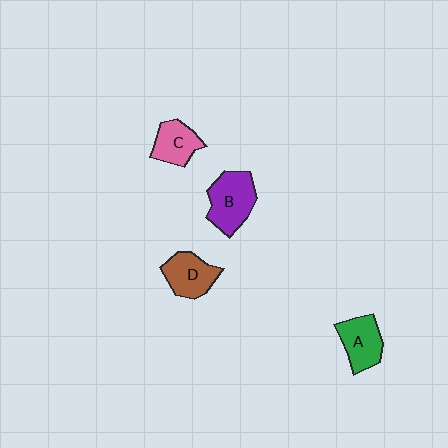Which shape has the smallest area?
Shape C (pink).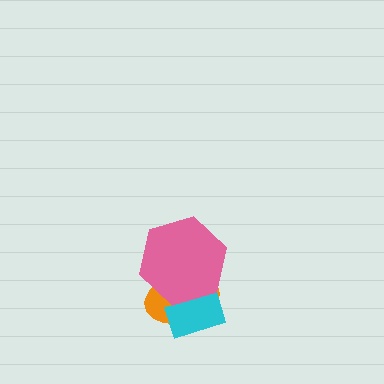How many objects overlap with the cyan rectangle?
2 objects overlap with the cyan rectangle.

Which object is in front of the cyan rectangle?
The pink hexagon is in front of the cyan rectangle.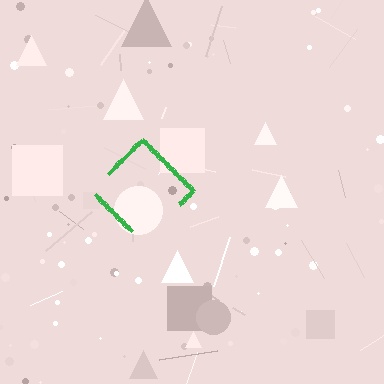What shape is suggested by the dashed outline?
The dashed outline suggests a diamond.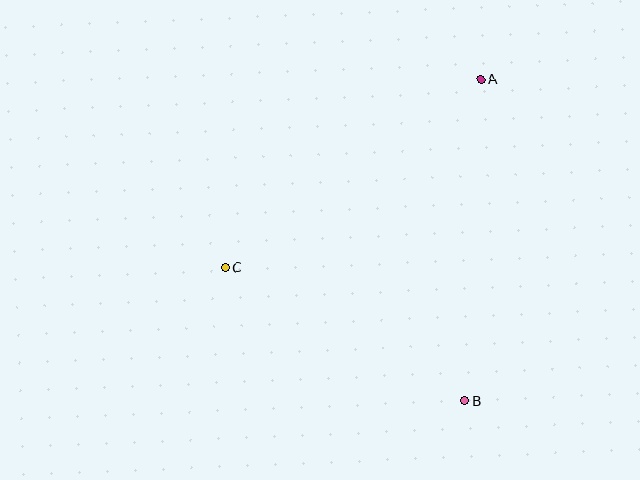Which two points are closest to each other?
Points B and C are closest to each other.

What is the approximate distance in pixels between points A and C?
The distance between A and C is approximately 317 pixels.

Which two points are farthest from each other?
Points A and B are farthest from each other.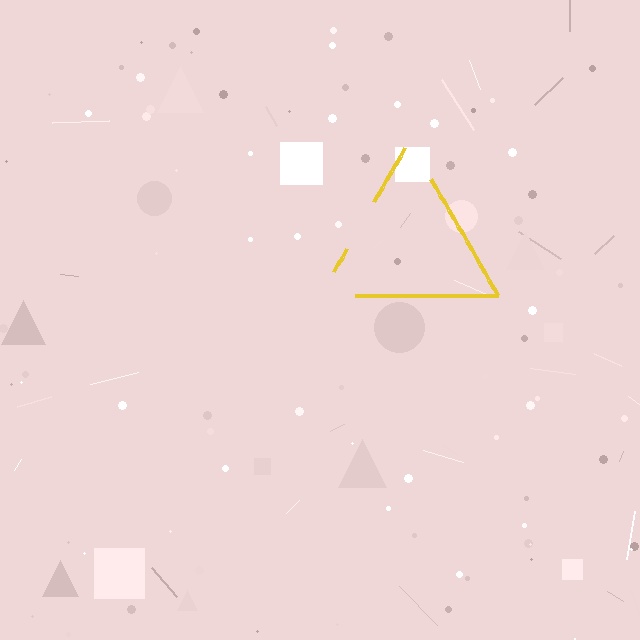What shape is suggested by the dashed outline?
The dashed outline suggests a triangle.